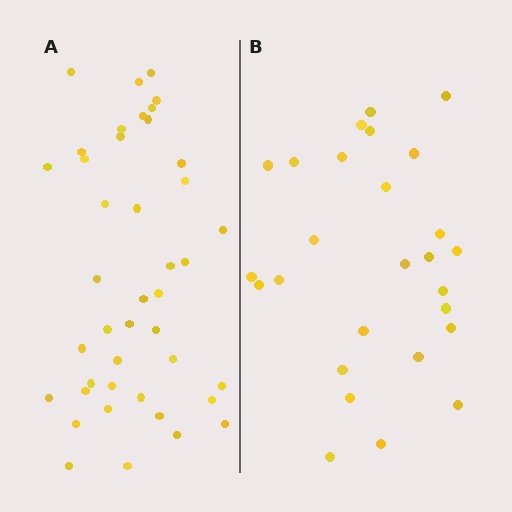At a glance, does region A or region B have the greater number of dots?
Region A (the left region) has more dots.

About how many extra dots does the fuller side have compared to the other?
Region A has approximately 15 more dots than region B.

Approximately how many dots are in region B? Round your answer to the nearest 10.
About 30 dots. (The exact count is 27, which rounds to 30.)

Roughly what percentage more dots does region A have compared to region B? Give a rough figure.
About 55% more.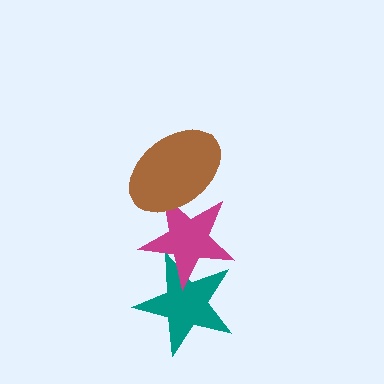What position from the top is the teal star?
The teal star is 3rd from the top.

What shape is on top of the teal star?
The magenta star is on top of the teal star.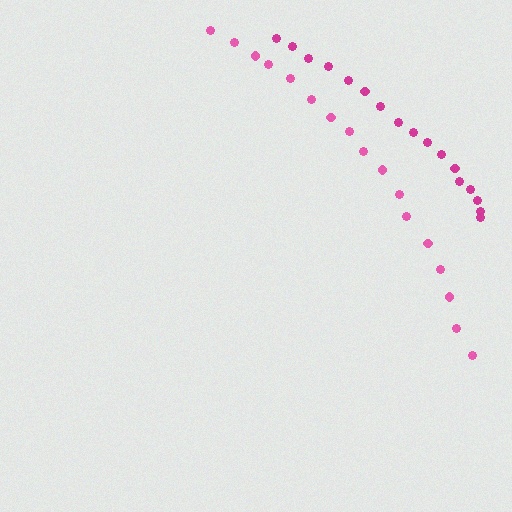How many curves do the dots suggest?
There are 2 distinct paths.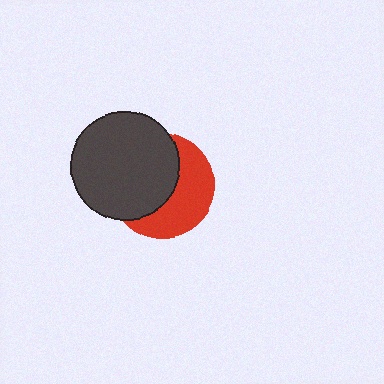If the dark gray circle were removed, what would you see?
You would see the complete red circle.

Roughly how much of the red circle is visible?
About half of it is visible (roughly 46%).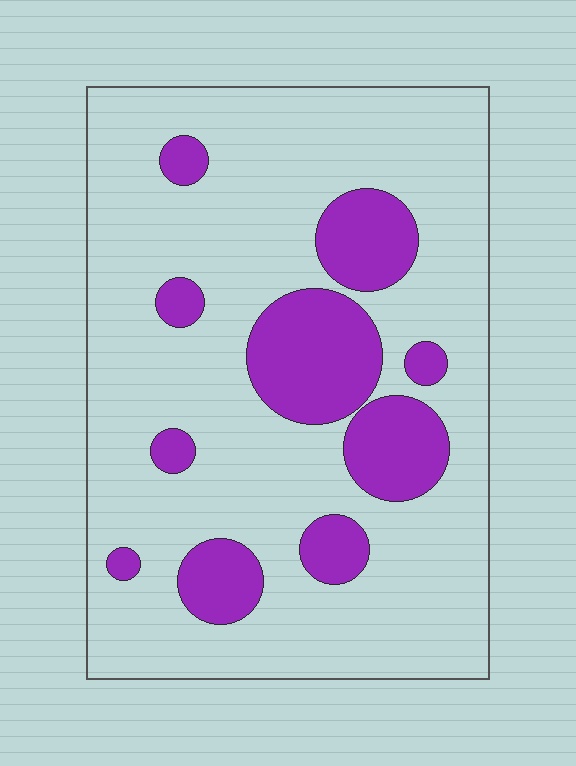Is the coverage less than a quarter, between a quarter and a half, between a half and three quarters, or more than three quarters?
Less than a quarter.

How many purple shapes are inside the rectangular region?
10.